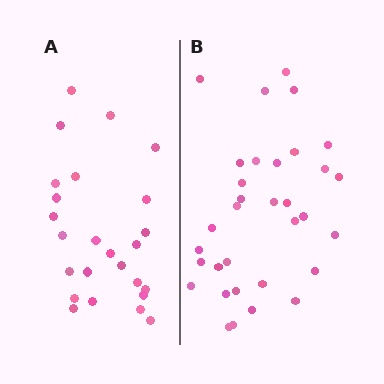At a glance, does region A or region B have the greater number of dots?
Region B (the right region) has more dots.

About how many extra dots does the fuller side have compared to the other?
Region B has roughly 8 or so more dots than region A.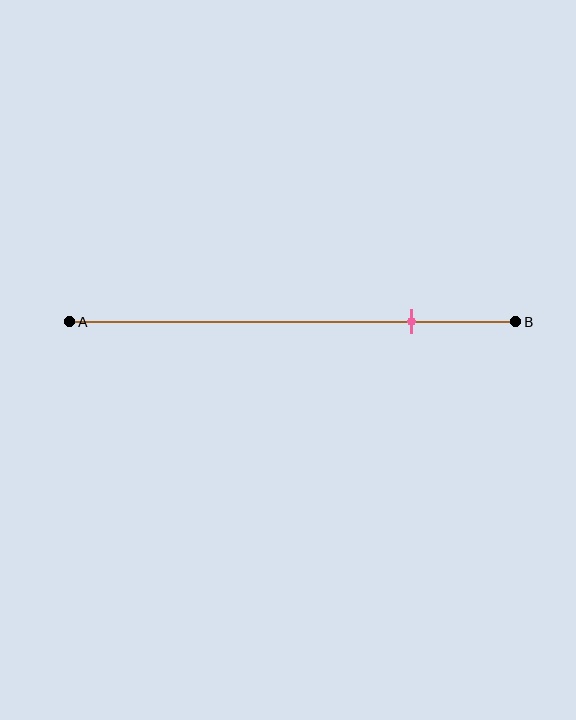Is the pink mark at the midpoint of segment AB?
No, the mark is at about 75% from A, not at the 50% midpoint.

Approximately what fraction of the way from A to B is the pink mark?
The pink mark is approximately 75% of the way from A to B.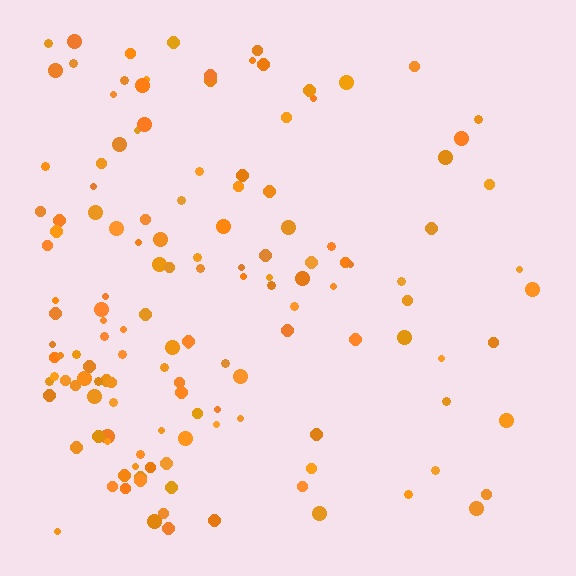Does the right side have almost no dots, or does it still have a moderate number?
Still a moderate number, just noticeably fewer than the left.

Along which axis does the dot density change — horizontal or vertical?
Horizontal.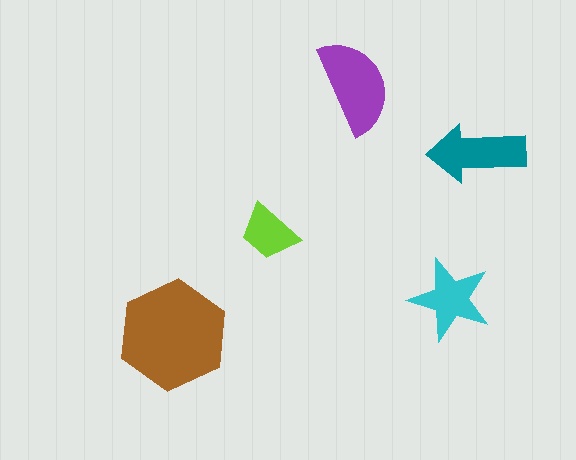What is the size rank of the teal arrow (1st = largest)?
3rd.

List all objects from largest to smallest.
The brown hexagon, the purple semicircle, the teal arrow, the cyan star, the lime trapezoid.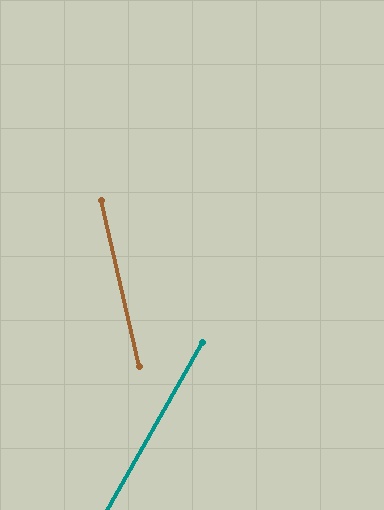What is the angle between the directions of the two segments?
Approximately 42 degrees.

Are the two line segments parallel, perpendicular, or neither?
Neither parallel nor perpendicular — they differ by about 42°.